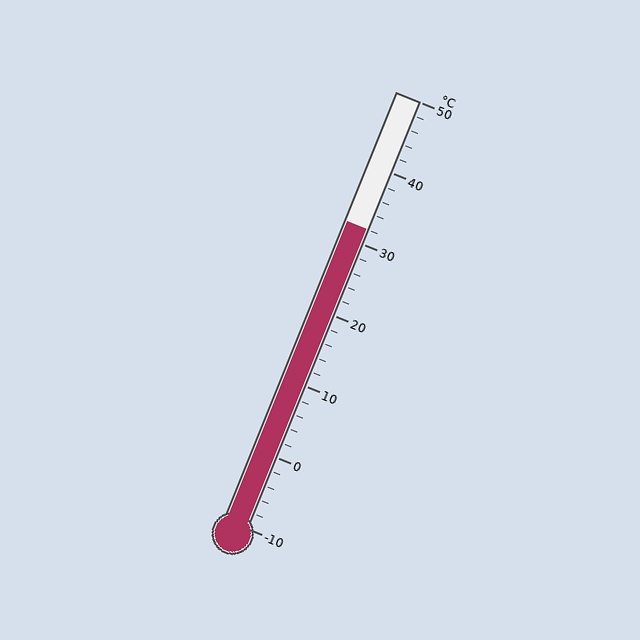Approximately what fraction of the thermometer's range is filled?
The thermometer is filled to approximately 70% of its range.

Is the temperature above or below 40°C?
The temperature is below 40°C.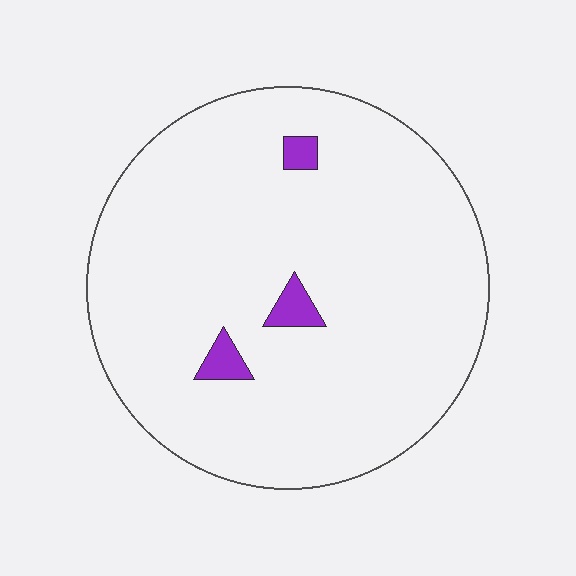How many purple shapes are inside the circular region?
3.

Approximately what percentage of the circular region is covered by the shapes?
Approximately 5%.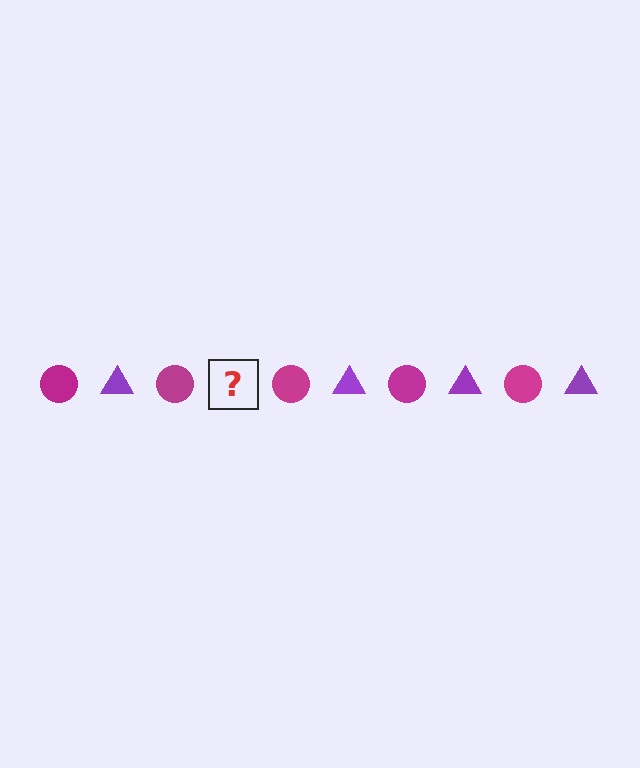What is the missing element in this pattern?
The missing element is a purple triangle.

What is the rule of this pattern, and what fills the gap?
The rule is that the pattern alternates between magenta circle and purple triangle. The gap should be filled with a purple triangle.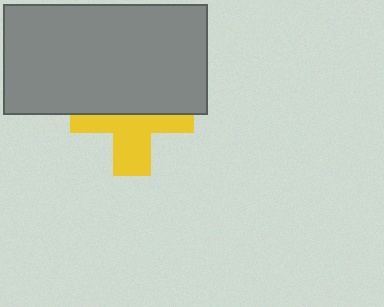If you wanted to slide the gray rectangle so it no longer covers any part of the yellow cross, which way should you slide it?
Slide it up — that is the most direct way to separate the two shapes.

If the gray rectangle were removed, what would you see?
You would see the complete yellow cross.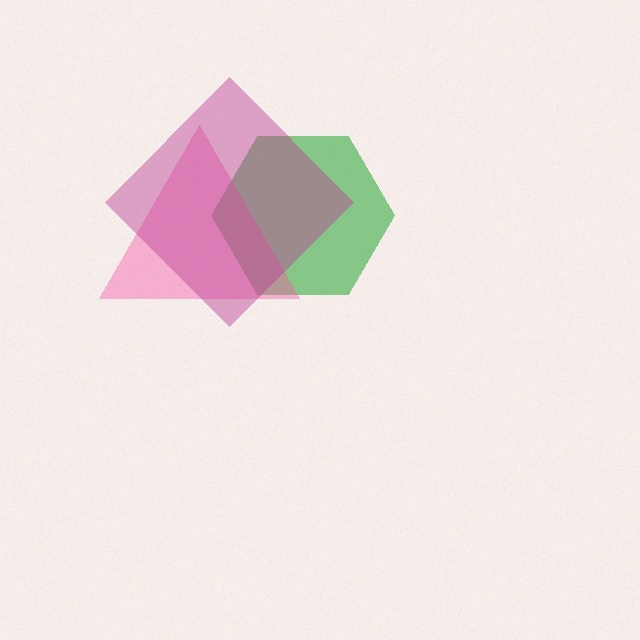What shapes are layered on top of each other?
The layered shapes are: a green hexagon, a pink triangle, a magenta diamond.